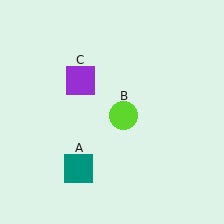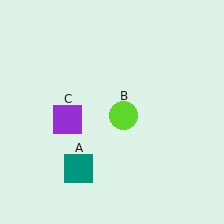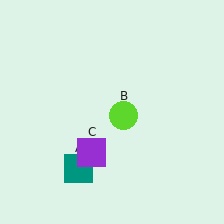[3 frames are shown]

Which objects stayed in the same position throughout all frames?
Teal square (object A) and lime circle (object B) remained stationary.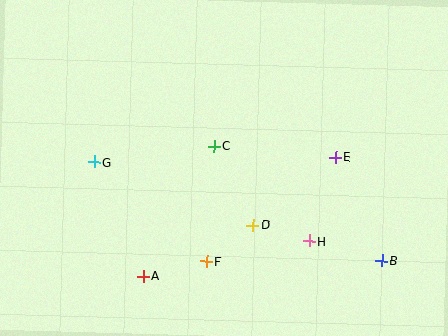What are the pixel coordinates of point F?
Point F is at (206, 261).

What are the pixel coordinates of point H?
Point H is at (309, 241).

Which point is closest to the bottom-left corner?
Point A is closest to the bottom-left corner.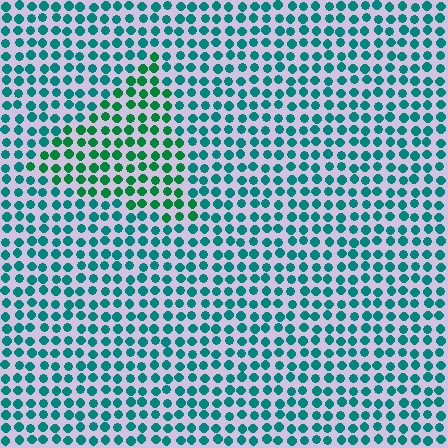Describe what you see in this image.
The image is filled with small teal elements in a uniform arrangement. A triangle-shaped region is visible where the elements are tinted to a slightly different hue, forming a subtle color boundary.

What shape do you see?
I see a triangle.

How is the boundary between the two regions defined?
The boundary is defined purely by a slight shift in hue (about 31 degrees). Spacing, size, and orientation are identical on both sides.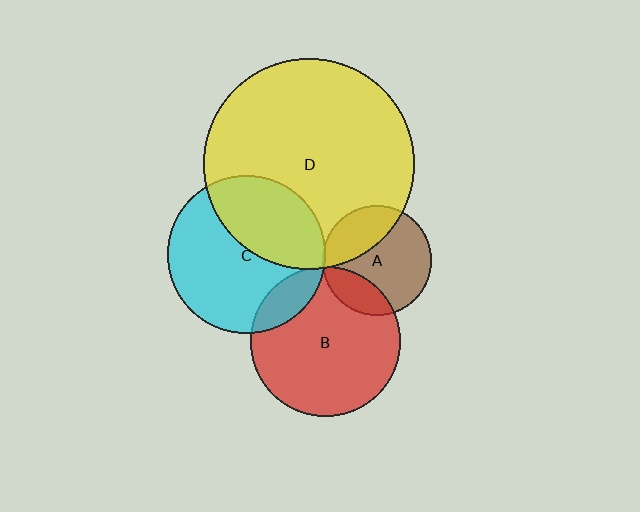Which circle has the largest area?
Circle D (yellow).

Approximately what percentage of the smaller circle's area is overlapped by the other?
Approximately 5%.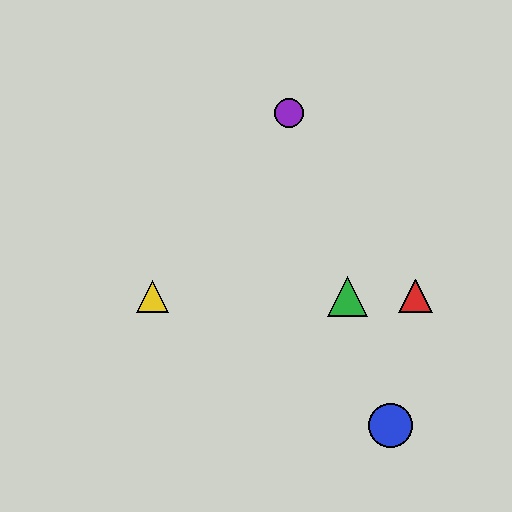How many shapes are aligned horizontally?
3 shapes (the red triangle, the green triangle, the yellow triangle) are aligned horizontally.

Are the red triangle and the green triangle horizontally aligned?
Yes, both are at y≈296.